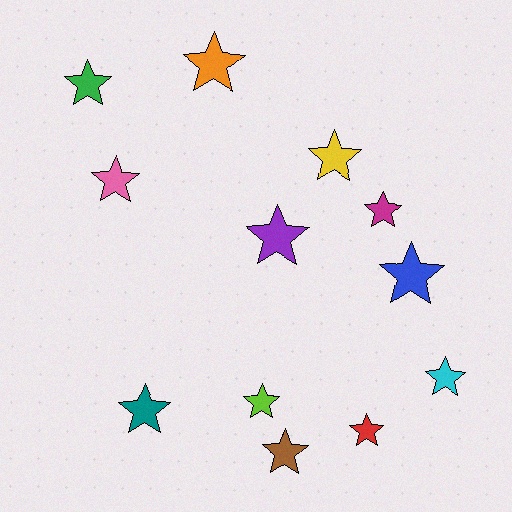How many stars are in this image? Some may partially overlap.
There are 12 stars.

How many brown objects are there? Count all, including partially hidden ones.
There is 1 brown object.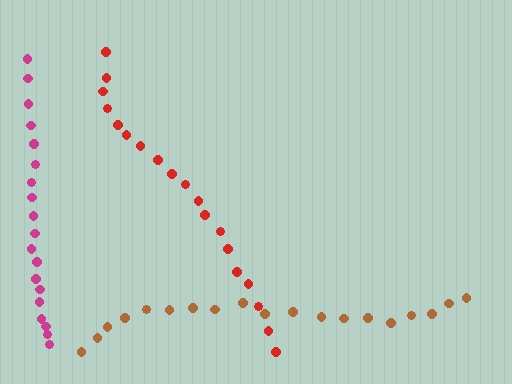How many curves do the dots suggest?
There are 3 distinct paths.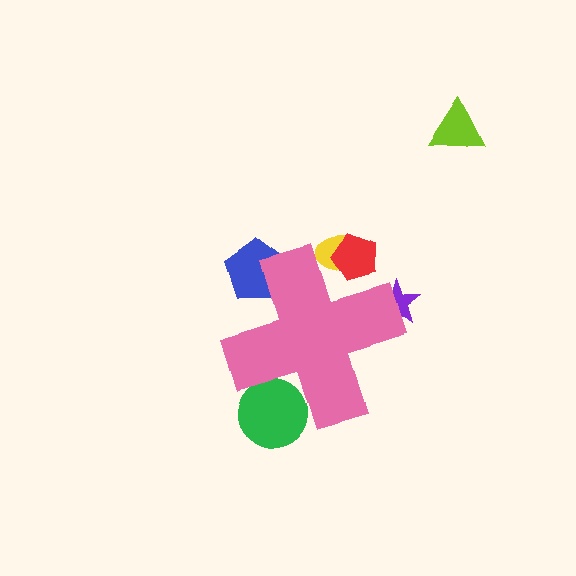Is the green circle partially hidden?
Yes, the green circle is partially hidden behind the pink cross.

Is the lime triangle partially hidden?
No, the lime triangle is fully visible.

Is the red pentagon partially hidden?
Yes, the red pentagon is partially hidden behind the pink cross.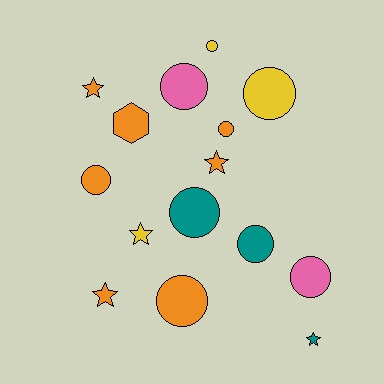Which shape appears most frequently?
Circle, with 9 objects.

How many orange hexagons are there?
There is 1 orange hexagon.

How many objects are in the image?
There are 15 objects.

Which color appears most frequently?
Orange, with 7 objects.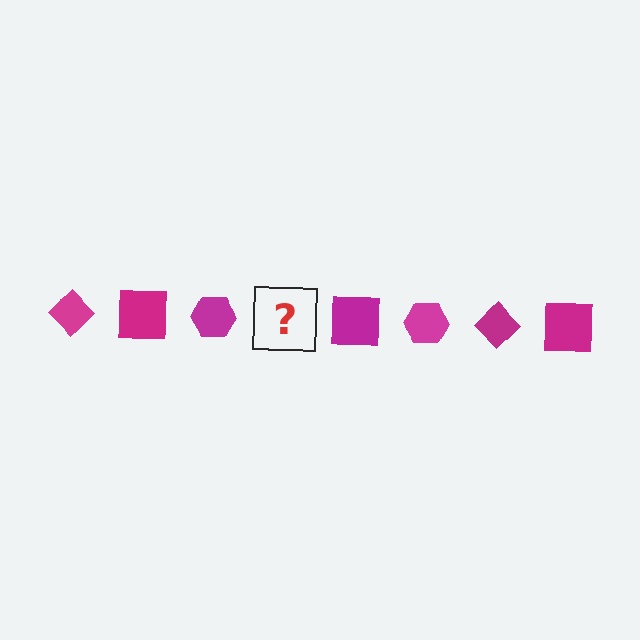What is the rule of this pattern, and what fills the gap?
The rule is that the pattern cycles through diamond, square, hexagon shapes in magenta. The gap should be filled with a magenta diamond.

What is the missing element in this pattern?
The missing element is a magenta diamond.